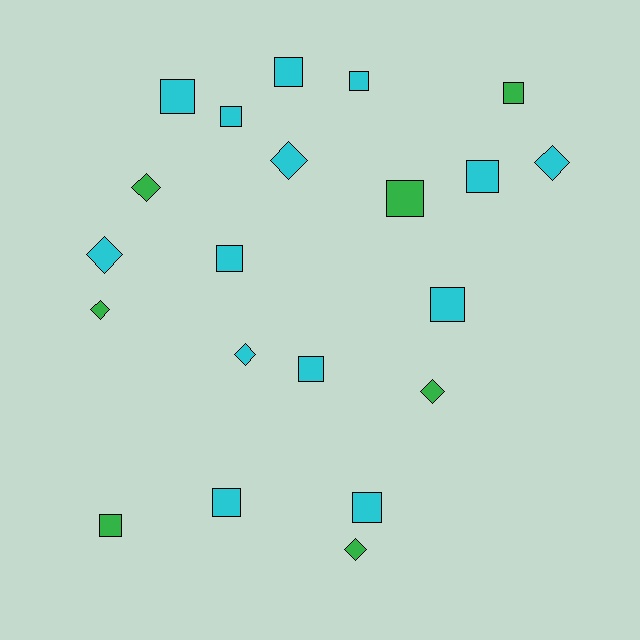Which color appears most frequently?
Cyan, with 14 objects.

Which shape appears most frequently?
Square, with 13 objects.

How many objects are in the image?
There are 21 objects.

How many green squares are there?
There are 3 green squares.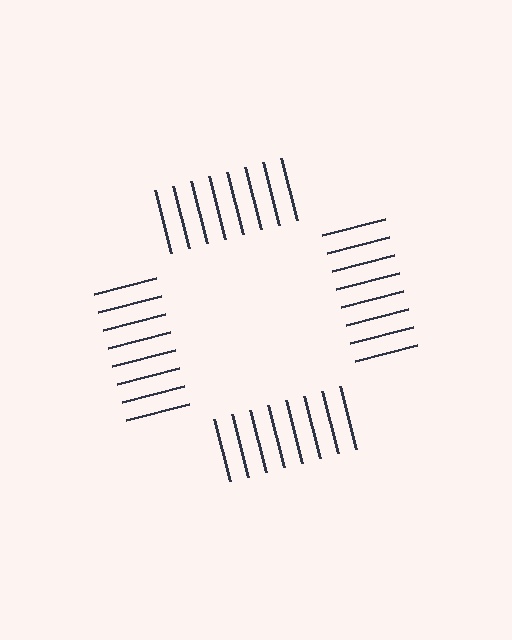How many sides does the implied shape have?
4 sides — the line-ends trace a square.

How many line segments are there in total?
32 — 8 along each of the 4 edges.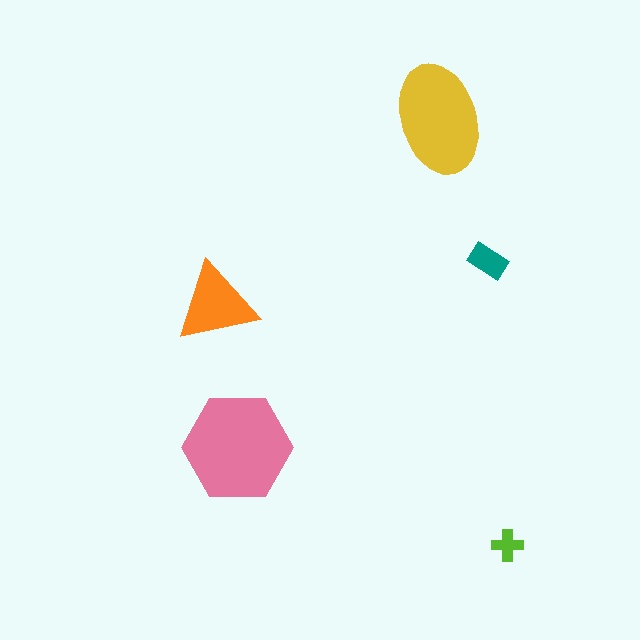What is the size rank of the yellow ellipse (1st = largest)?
2nd.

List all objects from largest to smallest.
The pink hexagon, the yellow ellipse, the orange triangle, the teal rectangle, the lime cross.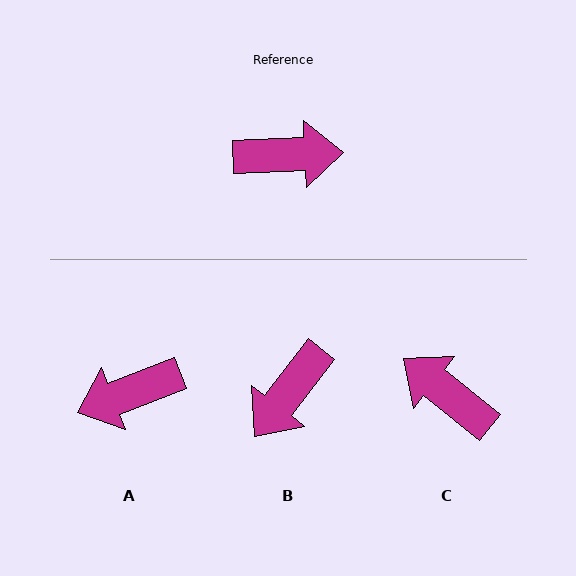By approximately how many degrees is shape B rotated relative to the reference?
Approximately 130 degrees clockwise.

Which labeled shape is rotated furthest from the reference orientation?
A, about 161 degrees away.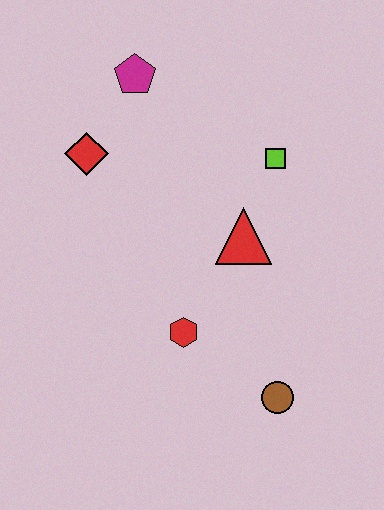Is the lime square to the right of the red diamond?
Yes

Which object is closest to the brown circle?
The red hexagon is closest to the brown circle.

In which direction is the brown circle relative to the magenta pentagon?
The brown circle is below the magenta pentagon.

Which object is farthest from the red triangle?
The magenta pentagon is farthest from the red triangle.